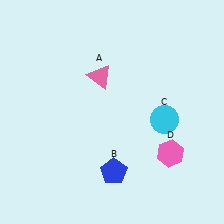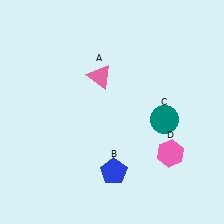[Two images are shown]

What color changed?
The circle (C) changed from cyan in Image 1 to teal in Image 2.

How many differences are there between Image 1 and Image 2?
There is 1 difference between the two images.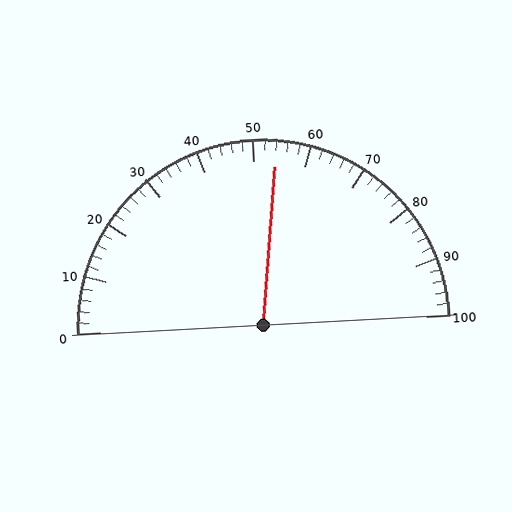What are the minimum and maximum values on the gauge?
The gauge ranges from 0 to 100.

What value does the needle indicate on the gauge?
The needle indicates approximately 54.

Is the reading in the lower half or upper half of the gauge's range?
The reading is in the upper half of the range (0 to 100).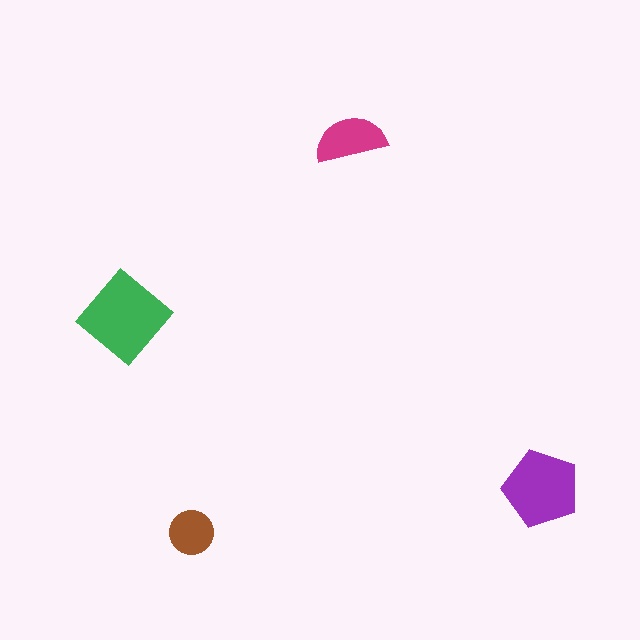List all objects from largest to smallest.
The green diamond, the purple pentagon, the magenta semicircle, the brown circle.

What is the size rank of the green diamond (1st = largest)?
1st.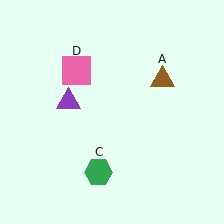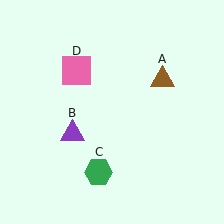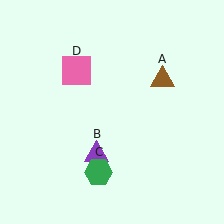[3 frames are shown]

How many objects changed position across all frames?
1 object changed position: purple triangle (object B).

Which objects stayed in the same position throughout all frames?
Brown triangle (object A) and green hexagon (object C) and pink square (object D) remained stationary.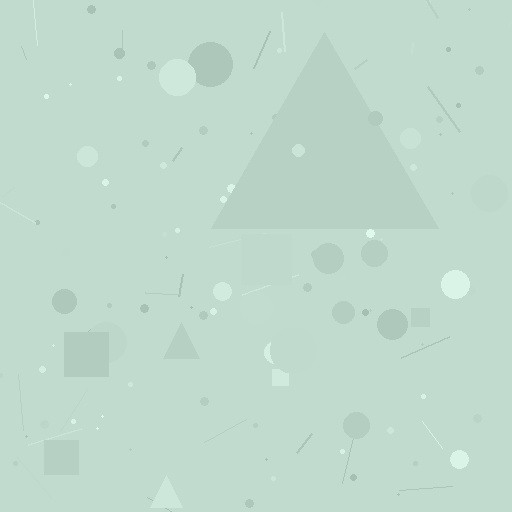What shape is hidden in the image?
A triangle is hidden in the image.